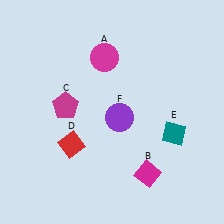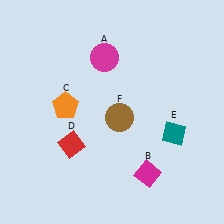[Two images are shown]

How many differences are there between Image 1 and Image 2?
There are 2 differences between the two images.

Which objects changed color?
C changed from magenta to orange. F changed from purple to brown.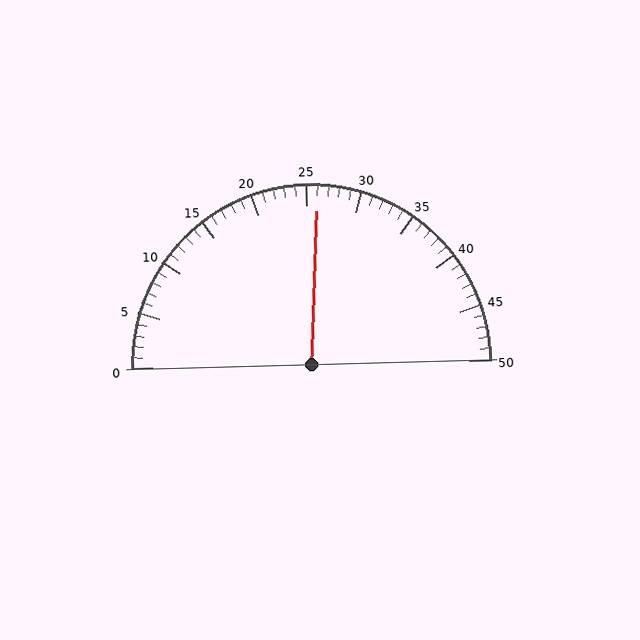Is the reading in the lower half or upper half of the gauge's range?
The reading is in the upper half of the range (0 to 50).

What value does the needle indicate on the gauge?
The needle indicates approximately 26.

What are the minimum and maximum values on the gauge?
The gauge ranges from 0 to 50.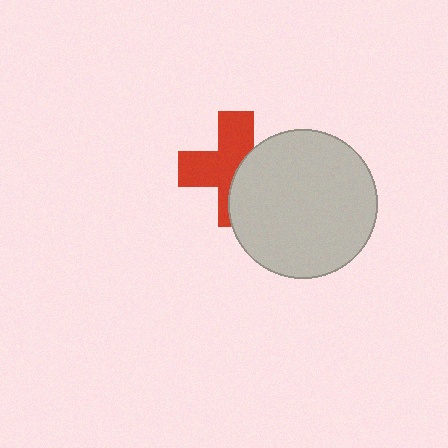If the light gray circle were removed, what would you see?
You would see the complete red cross.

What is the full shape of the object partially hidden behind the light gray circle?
The partially hidden object is a red cross.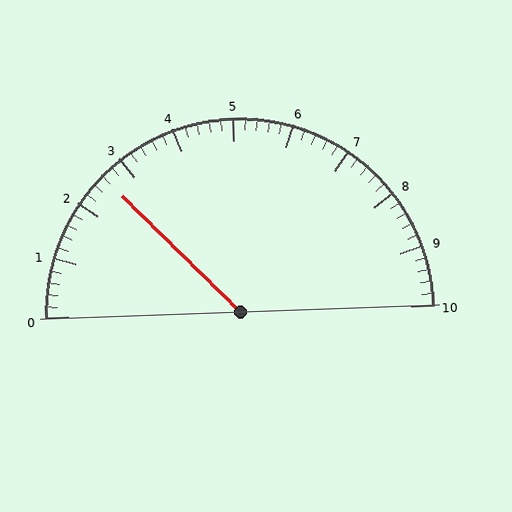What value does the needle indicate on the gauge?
The needle indicates approximately 2.6.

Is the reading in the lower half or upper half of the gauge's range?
The reading is in the lower half of the range (0 to 10).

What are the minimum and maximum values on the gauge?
The gauge ranges from 0 to 10.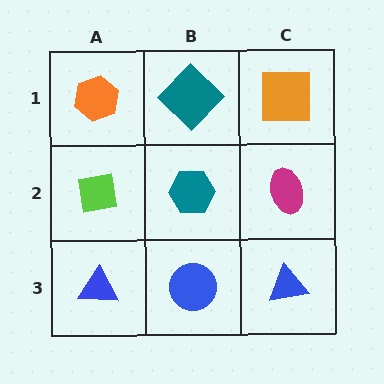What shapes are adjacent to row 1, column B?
A teal hexagon (row 2, column B), an orange hexagon (row 1, column A), an orange square (row 1, column C).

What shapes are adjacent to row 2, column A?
An orange hexagon (row 1, column A), a blue triangle (row 3, column A), a teal hexagon (row 2, column B).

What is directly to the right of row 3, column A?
A blue circle.